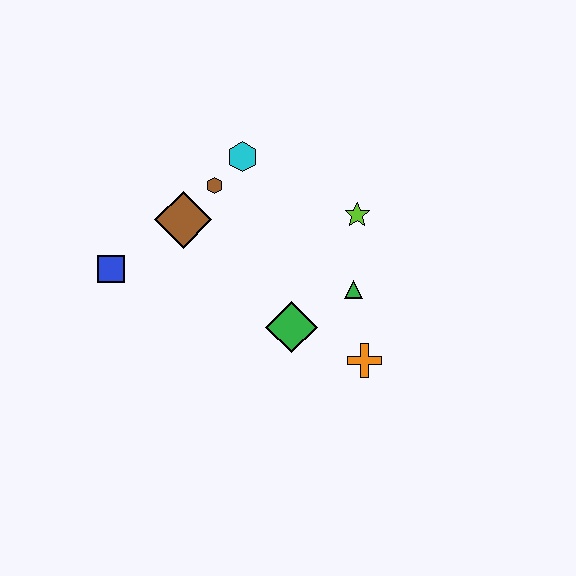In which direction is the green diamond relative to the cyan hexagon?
The green diamond is below the cyan hexagon.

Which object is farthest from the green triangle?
The blue square is farthest from the green triangle.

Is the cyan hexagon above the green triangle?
Yes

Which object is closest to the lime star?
The green triangle is closest to the lime star.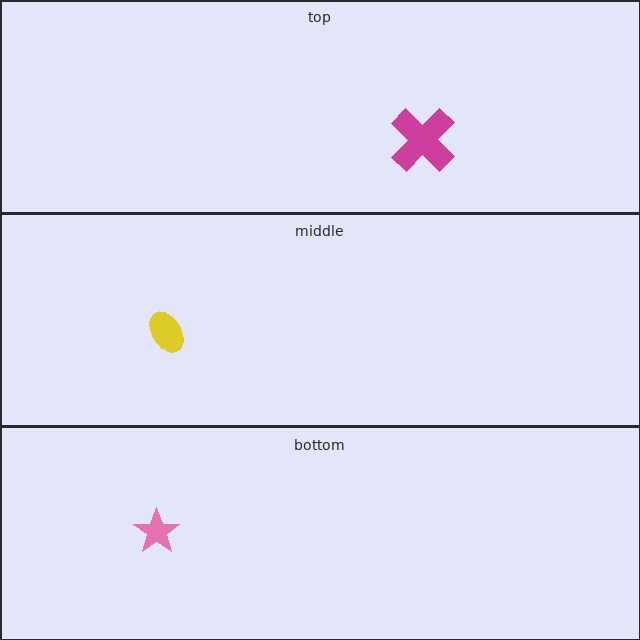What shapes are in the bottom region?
The pink star.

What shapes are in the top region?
The magenta cross.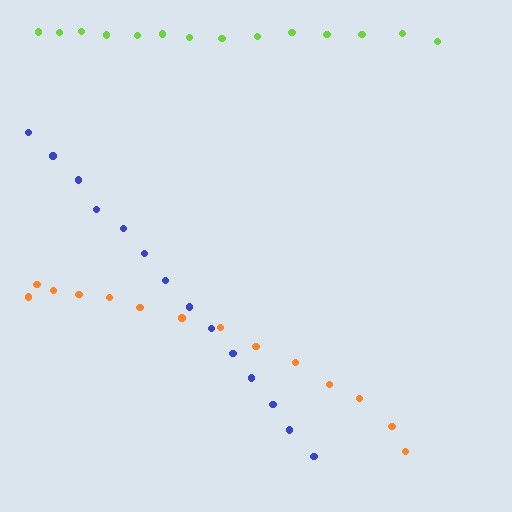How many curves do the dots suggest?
There are 3 distinct paths.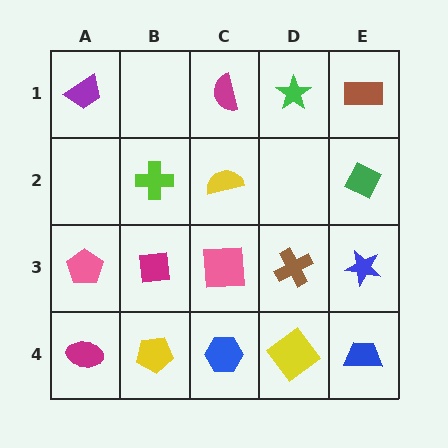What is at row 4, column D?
A yellow diamond.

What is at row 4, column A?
A magenta ellipse.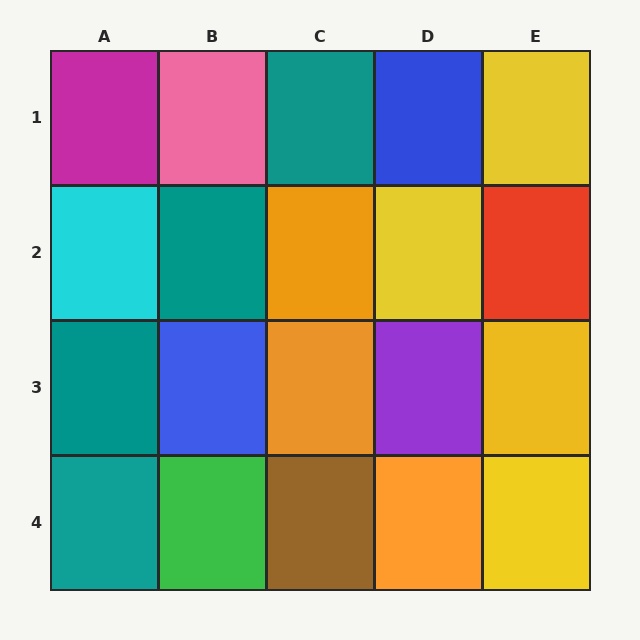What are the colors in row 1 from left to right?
Magenta, pink, teal, blue, yellow.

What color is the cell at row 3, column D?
Purple.